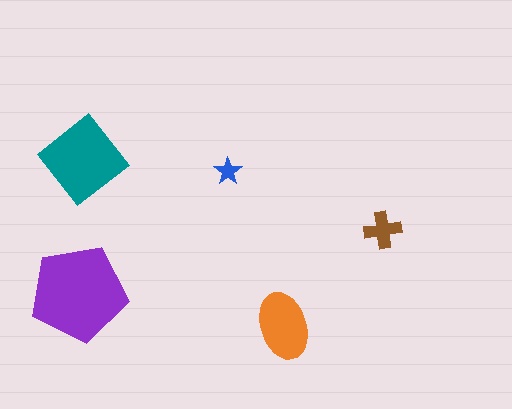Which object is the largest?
The purple pentagon.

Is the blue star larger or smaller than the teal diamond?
Smaller.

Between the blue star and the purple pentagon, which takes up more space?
The purple pentagon.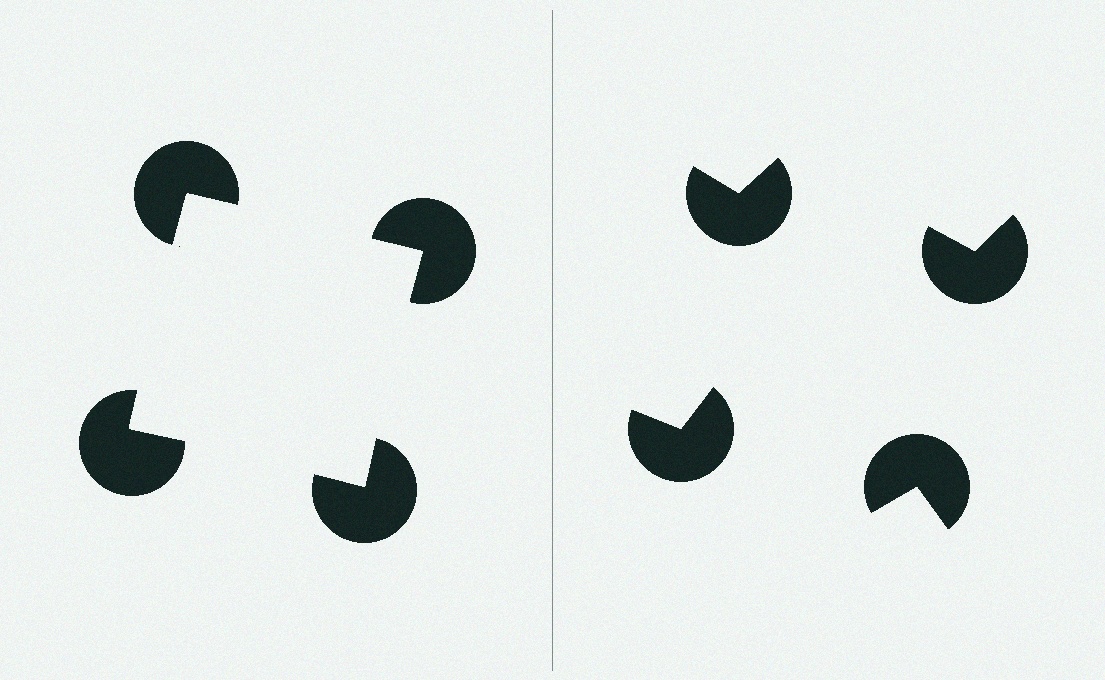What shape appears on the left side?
An illusory square.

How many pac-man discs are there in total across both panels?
8 — 4 on each side.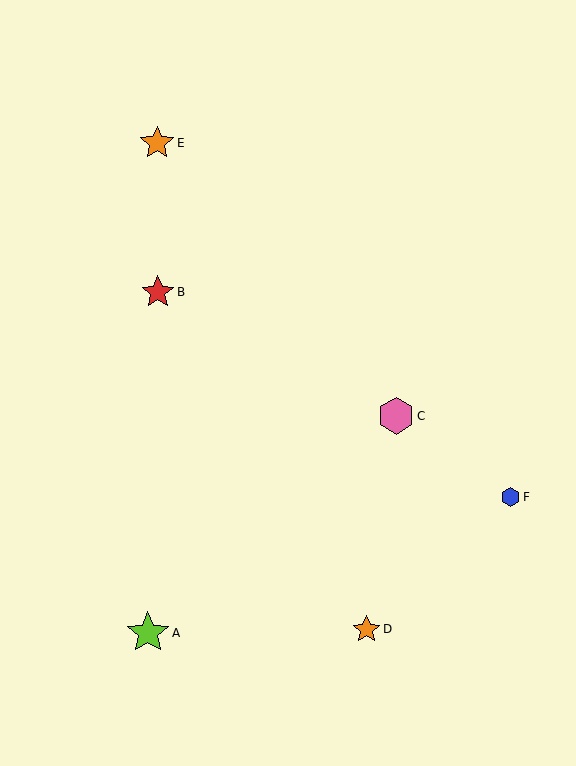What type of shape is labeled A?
Shape A is a lime star.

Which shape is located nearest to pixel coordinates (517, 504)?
The blue hexagon (labeled F) at (511, 497) is nearest to that location.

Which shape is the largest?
The lime star (labeled A) is the largest.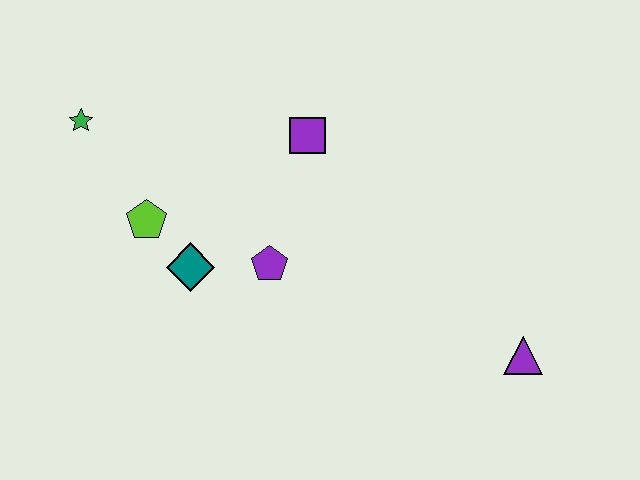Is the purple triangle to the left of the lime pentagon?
No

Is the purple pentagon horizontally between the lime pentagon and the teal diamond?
No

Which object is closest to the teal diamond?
The lime pentagon is closest to the teal diamond.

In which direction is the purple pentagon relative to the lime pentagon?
The purple pentagon is to the right of the lime pentagon.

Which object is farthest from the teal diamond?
The purple triangle is farthest from the teal diamond.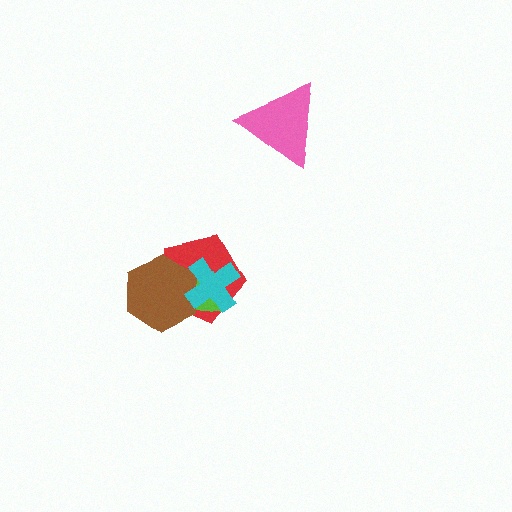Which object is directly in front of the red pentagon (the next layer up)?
The lime rectangle is directly in front of the red pentagon.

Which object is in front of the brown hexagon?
The cyan cross is in front of the brown hexagon.